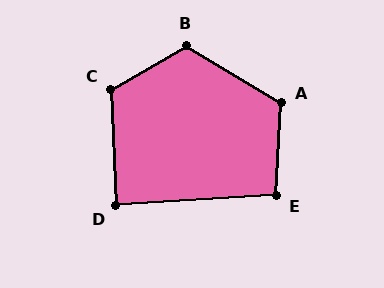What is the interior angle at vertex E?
Approximately 97 degrees (obtuse).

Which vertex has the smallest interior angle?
D, at approximately 89 degrees.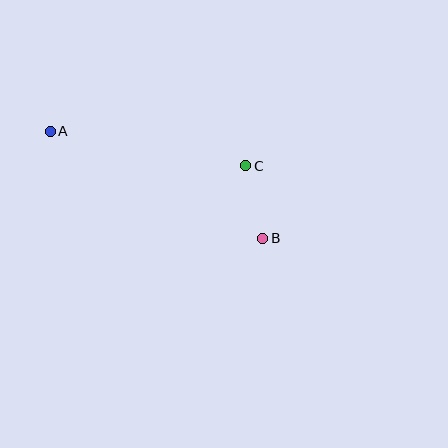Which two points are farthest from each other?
Points A and B are farthest from each other.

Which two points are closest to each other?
Points B and C are closest to each other.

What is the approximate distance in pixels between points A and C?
The distance between A and C is approximately 198 pixels.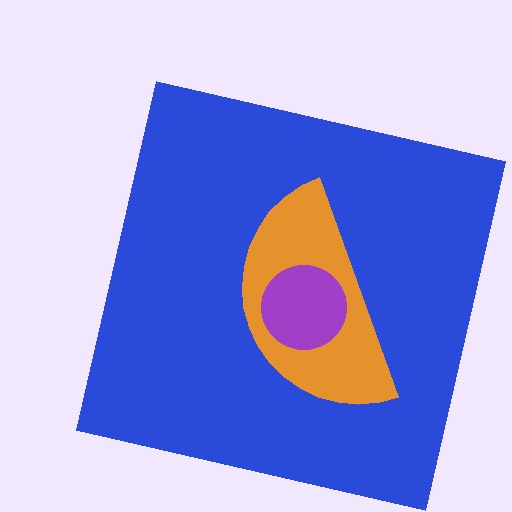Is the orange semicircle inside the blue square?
Yes.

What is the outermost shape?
The blue square.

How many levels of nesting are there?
3.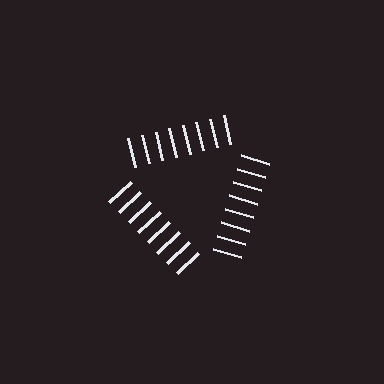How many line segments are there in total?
24 — 8 along each of the 3 edges.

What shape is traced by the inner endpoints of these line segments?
An illusory triangle — the line segments terminate on its edges but no continuous stroke is drawn.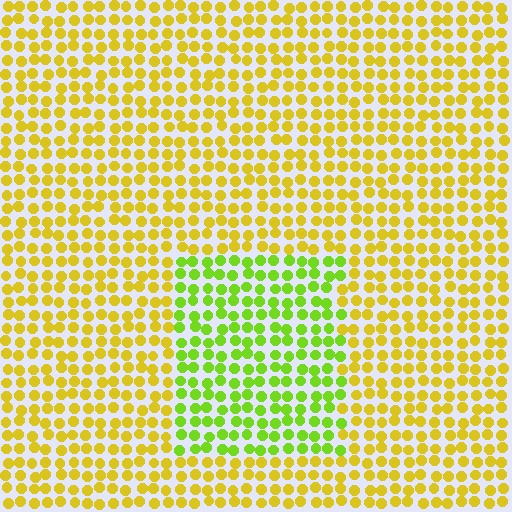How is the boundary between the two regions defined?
The boundary is defined purely by a slight shift in hue (about 40 degrees). Spacing, size, and orientation are identical on both sides.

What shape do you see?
I see a rectangle.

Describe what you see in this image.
The image is filled with small yellow elements in a uniform arrangement. A rectangle-shaped region is visible where the elements are tinted to a slightly different hue, forming a subtle color boundary.